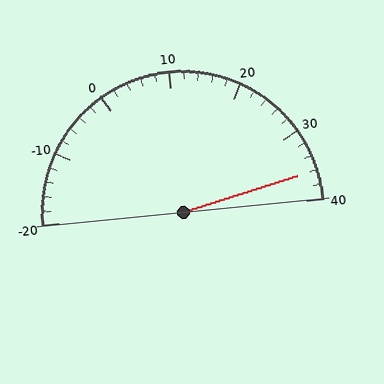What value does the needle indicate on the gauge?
The needle indicates approximately 36.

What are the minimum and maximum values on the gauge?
The gauge ranges from -20 to 40.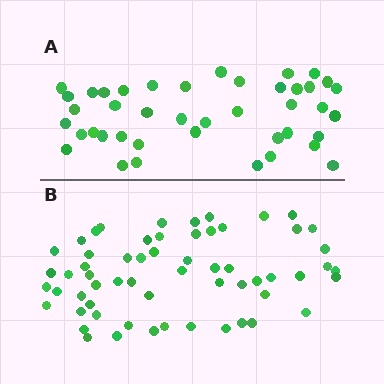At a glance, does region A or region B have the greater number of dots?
Region B (the bottom region) has more dots.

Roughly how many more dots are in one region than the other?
Region B has approximately 20 more dots than region A.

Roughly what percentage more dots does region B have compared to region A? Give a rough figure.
About 45% more.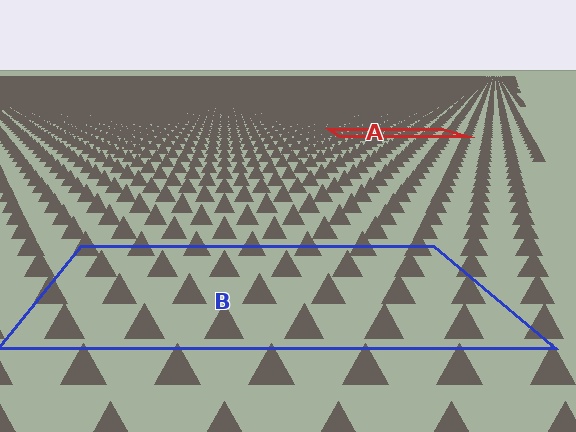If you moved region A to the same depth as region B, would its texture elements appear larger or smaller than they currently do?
They would appear larger. At a closer depth, the same texture elements are projected at a bigger on-screen size.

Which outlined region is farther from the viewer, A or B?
Region A is farther from the viewer — the texture elements inside it appear smaller and more densely packed.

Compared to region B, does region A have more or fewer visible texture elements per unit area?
Region A has more texture elements per unit area — they are packed more densely because it is farther away.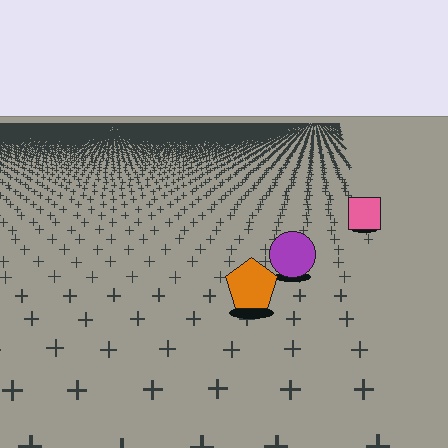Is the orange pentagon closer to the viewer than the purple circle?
Yes. The orange pentagon is closer — you can tell from the texture gradient: the ground texture is coarser near it.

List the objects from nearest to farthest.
From nearest to farthest: the orange pentagon, the purple circle, the pink square.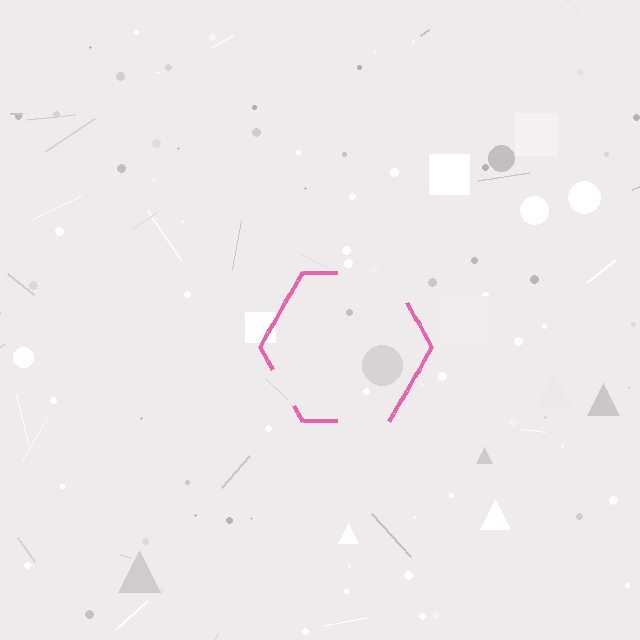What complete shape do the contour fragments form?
The contour fragments form a hexagon.